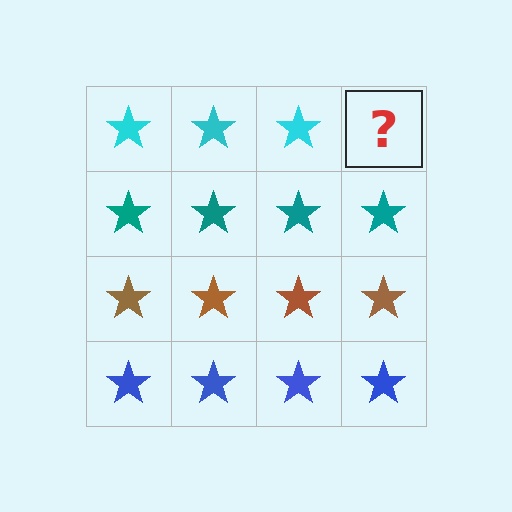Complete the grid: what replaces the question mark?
The question mark should be replaced with a cyan star.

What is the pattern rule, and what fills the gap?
The rule is that each row has a consistent color. The gap should be filled with a cyan star.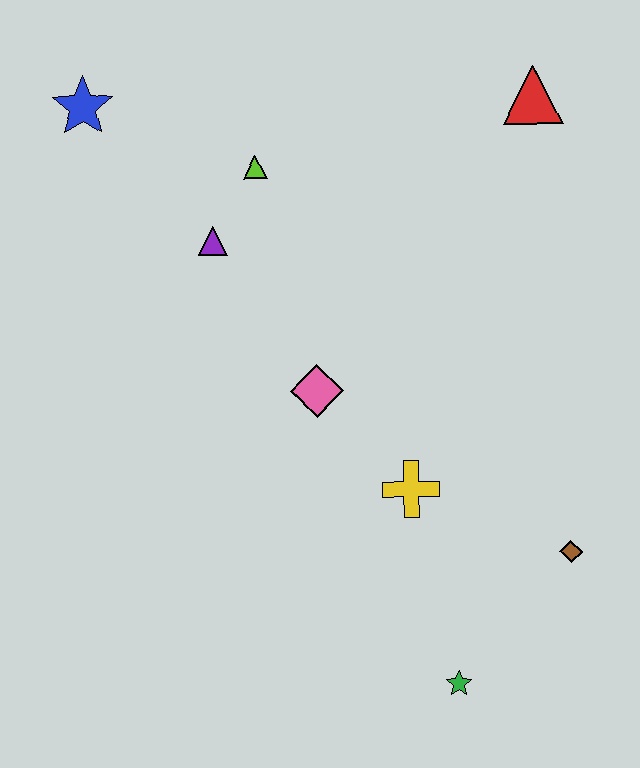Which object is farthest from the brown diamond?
The blue star is farthest from the brown diamond.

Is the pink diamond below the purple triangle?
Yes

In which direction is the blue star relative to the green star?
The blue star is above the green star.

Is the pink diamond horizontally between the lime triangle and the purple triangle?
No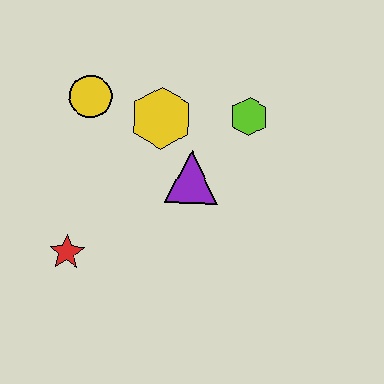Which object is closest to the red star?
The purple triangle is closest to the red star.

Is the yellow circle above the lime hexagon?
Yes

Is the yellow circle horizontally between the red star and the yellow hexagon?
Yes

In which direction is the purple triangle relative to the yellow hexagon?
The purple triangle is below the yellow hexagon.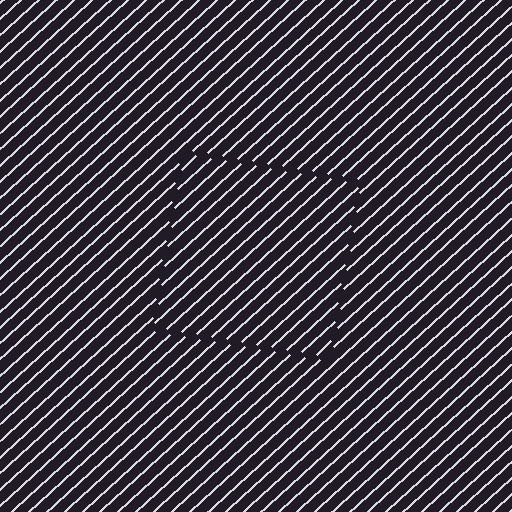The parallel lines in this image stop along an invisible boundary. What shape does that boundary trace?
An illusory square. The interior of the shape contains the same grating, shifted by half a period — the contour is defined by the phase discontinuity where line-ends from the inner and outer gratings abut.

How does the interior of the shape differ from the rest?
The interior of the shape contains the same grating, shifted by half a period — the contour is defined by the phase discontinuity where line-ends from the inner and outer gratings abut.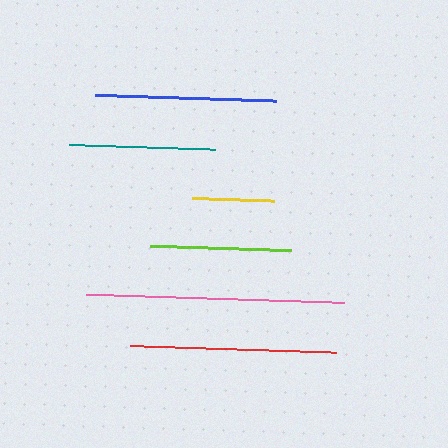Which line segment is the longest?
The pink line is the longest at approximately 258 pixels.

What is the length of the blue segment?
The blue segment is approximately 181 pixels long.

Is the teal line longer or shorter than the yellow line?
The teal line is longer than the yellow line.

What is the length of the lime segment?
The lime segment is approximately 141 pixels long.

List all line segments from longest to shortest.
From longest to shortest: pink, red, blue, teal, lime, yellow.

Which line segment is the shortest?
The yellow line is the shortest at approximately 82 pixels.